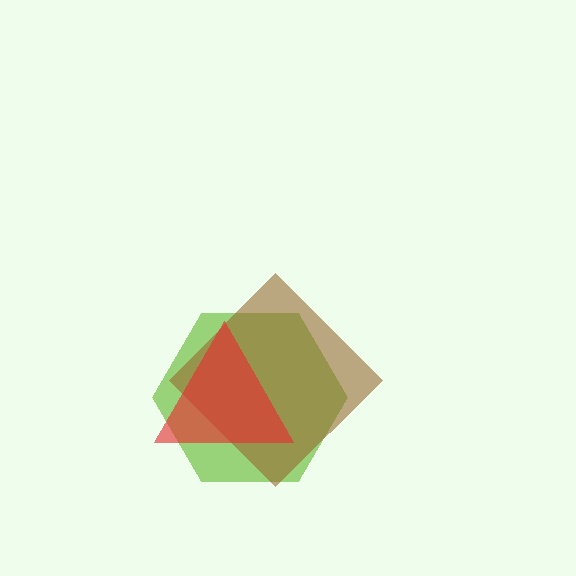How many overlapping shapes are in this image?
There are 3 overlapping shapes in the image.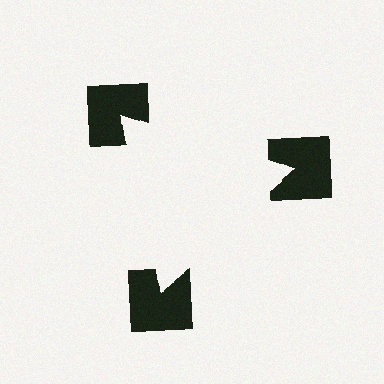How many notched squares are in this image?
There are 3 — one at each vertex of the illusory triangle.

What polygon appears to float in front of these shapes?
An illusory triangle — its edges are inferred from the aligned wedge cuts in the notched squares, not physically drawn.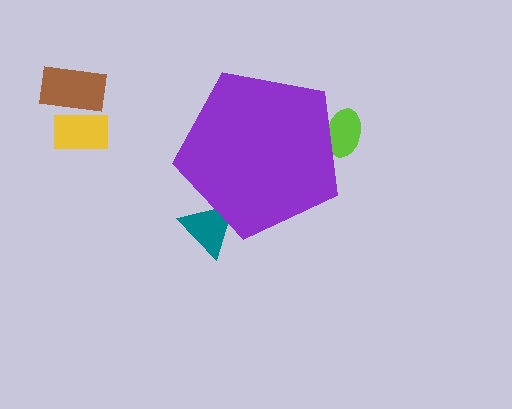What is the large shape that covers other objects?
A purple pentagon.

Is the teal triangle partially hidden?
Yes, the teal triangle is partially hidden behind the purple pentagon.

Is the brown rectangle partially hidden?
No, the brown rectangle is fully visible.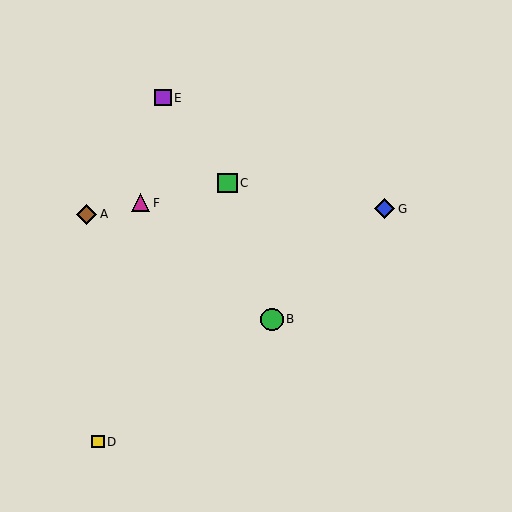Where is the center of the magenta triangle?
The center of the magenta triangle is at (141, 203).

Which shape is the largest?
The green circle (labeled B) is the largest.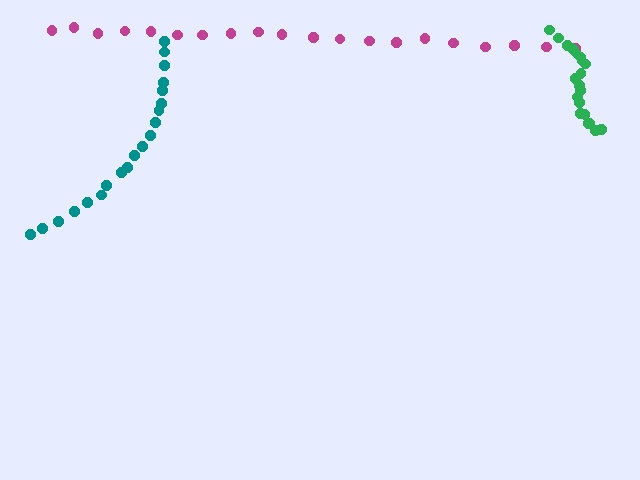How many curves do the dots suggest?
There are 3 distinct paths.